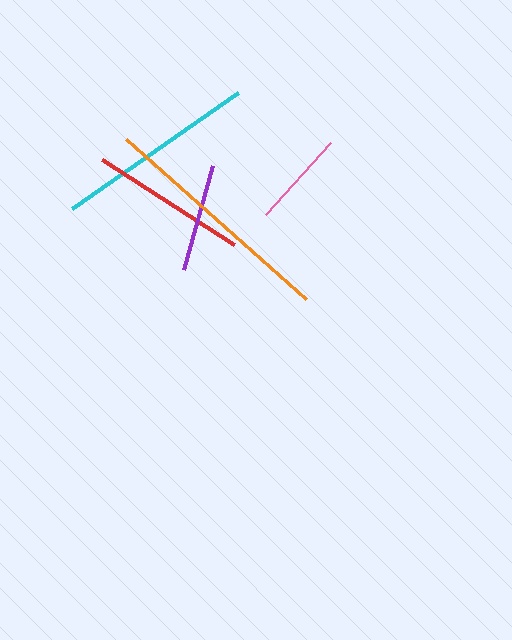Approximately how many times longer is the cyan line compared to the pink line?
The cyan line is approximately 2.1 times the length of the pink line.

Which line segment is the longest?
The orange line is the longest at approximately 241 pixels.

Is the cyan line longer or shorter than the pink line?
The cyan line is longer than the pink line.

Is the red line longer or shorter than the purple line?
The red line is longer than the purple line.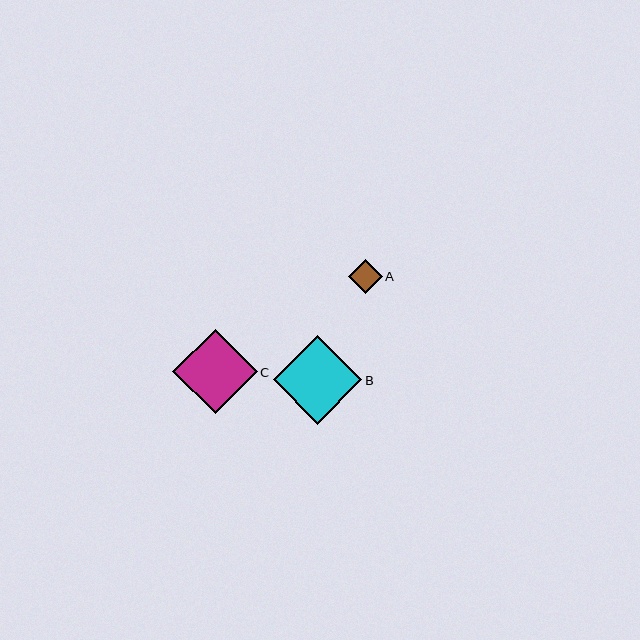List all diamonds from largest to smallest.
From largest to smallest: B, C, A.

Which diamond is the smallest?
Diamond A is the smallest with a size of approximately 33 pixels.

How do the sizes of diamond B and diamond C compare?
Diamond B and diamond C are approximately the same size.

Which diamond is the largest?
Diamond B is the largest with a size of approximately 88 pixels.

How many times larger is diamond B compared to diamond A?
Diamond B is approximately 2.6 times the size of diamond A.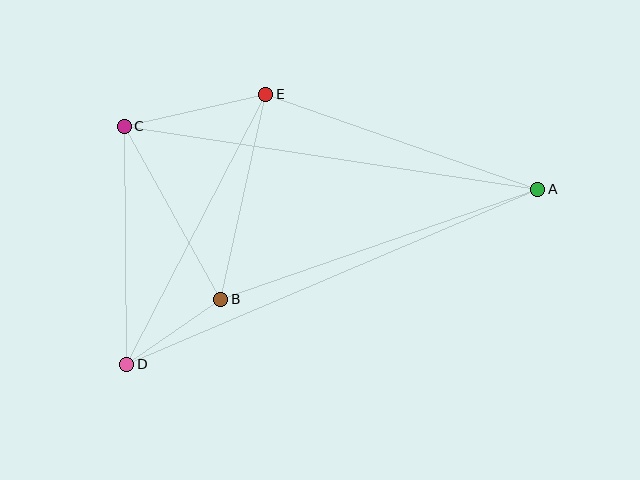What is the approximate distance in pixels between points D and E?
The distance between D and E is approximately 304 pixels.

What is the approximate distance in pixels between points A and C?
The distance between A and C is approximately 418 pixels.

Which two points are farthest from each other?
Points A and D are farthest from each other.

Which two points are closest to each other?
Points B and D are closest to each other.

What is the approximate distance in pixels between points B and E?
The distance between B and E is approximately 210 pixels.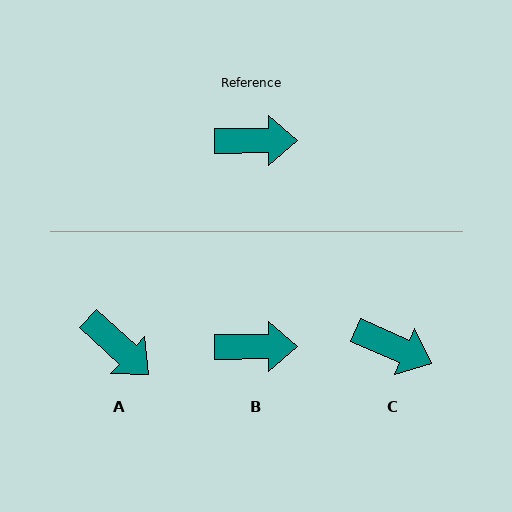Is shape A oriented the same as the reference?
No, it is off by about 43 degrees.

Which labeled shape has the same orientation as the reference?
B.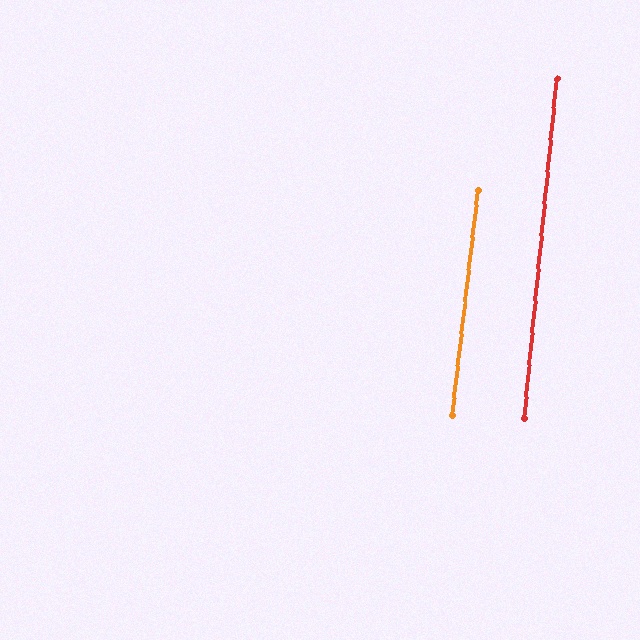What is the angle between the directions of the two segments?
Approximately 1 degree.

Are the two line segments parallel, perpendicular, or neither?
Parallel — their directions differ by only 1.0°.